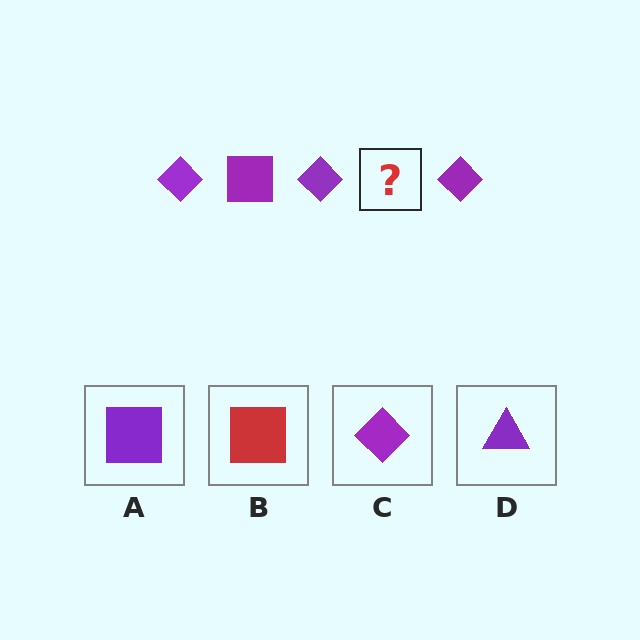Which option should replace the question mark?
Option A.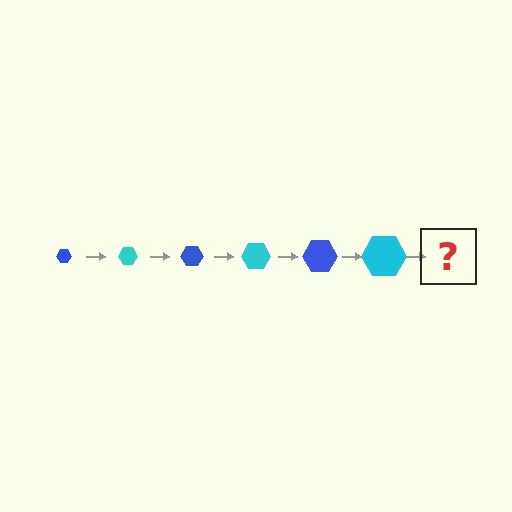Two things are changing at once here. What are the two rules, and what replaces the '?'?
The two rules are that the hexagon grows larger each step and the color cycles through blue and cyan. The '?' should be a blue hexagon, larger than the previous one.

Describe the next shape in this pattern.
It should be a blue hexagon, larger than the previous one.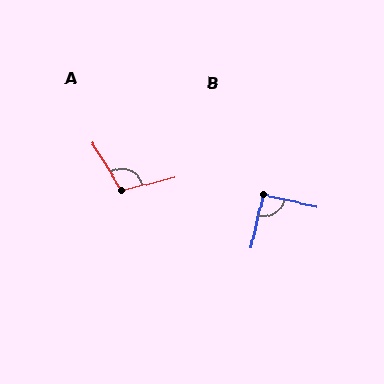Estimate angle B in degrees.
Approximately 91 degrees.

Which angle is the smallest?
B, at approximately 91 degrees.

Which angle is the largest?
A, at approximately 108 degrees.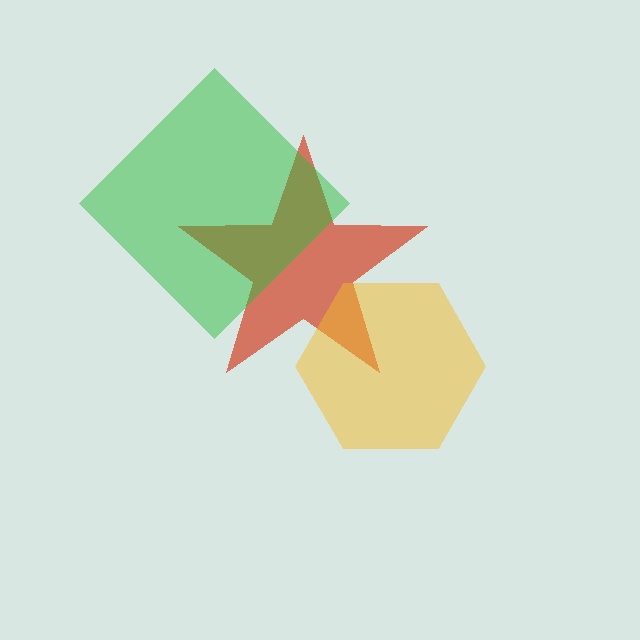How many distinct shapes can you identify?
There are 3 distinct shapes: a red star, a yellow hexagon, a green diamond.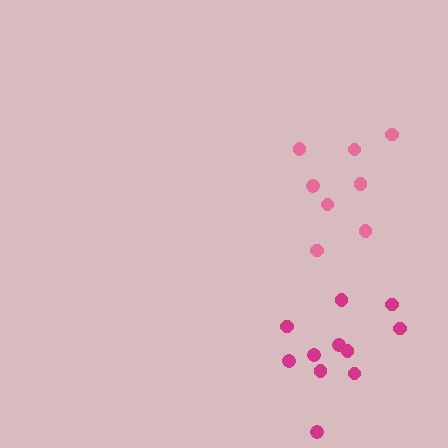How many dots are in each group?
Group 1: 11 dots, Group 2: 8 dots (19 total).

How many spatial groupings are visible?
There are 2 spatial groupings.